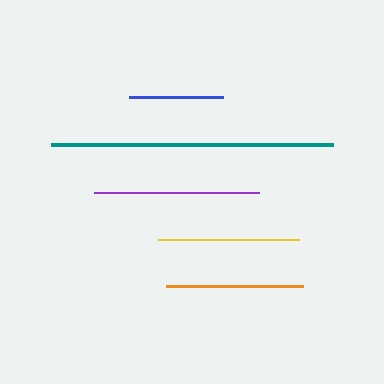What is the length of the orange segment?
The orange segment is approximately 137 pixels long.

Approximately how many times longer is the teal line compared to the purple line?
The teal line is approximately 1.7 times the length of the purple line.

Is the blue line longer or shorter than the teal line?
The teal line is longer than the blue line.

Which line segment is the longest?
The teal line is the longest at approximately 282 pixels.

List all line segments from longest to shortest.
From longest to shortest: teal, purple, yellow, orange, blue.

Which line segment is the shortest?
The blue line is the shortest at approximately 94 pixels.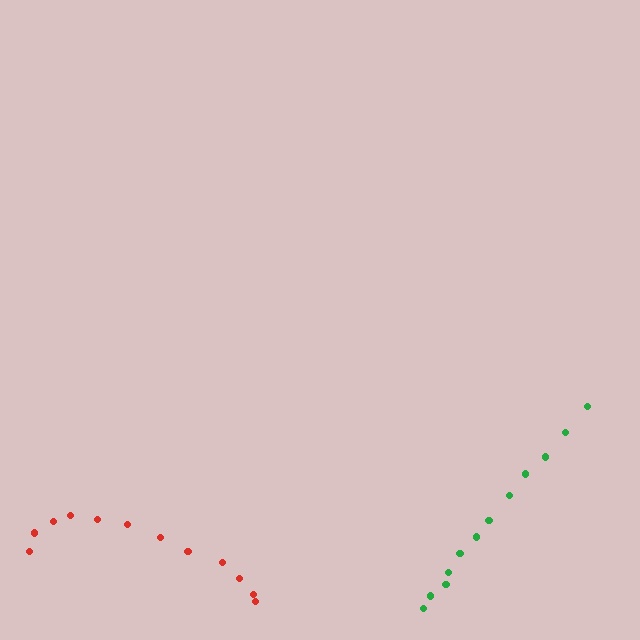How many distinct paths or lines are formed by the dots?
There are 2 distinct paths.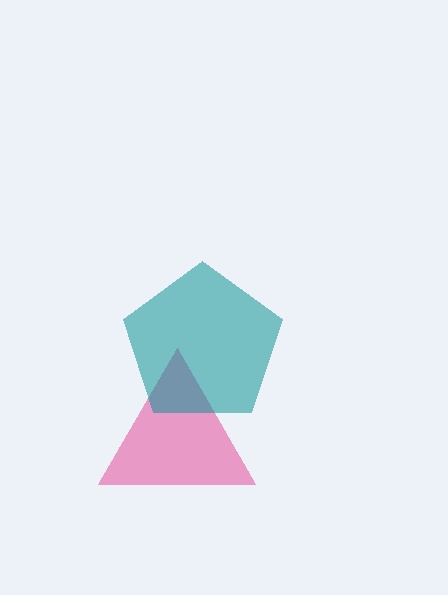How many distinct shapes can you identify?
There are 2 distinct shapes: a pink triangle, a teal pentagon.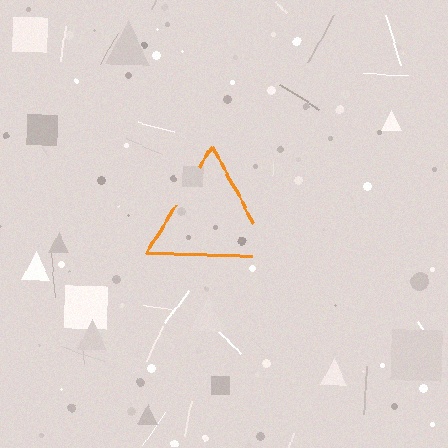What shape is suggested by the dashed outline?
The dashed outline suggests a triangle.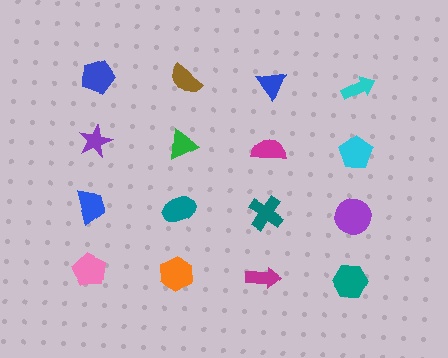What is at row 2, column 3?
A magenta semicircle.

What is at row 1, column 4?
A cyan arrow.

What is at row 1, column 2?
A brown semicircle.